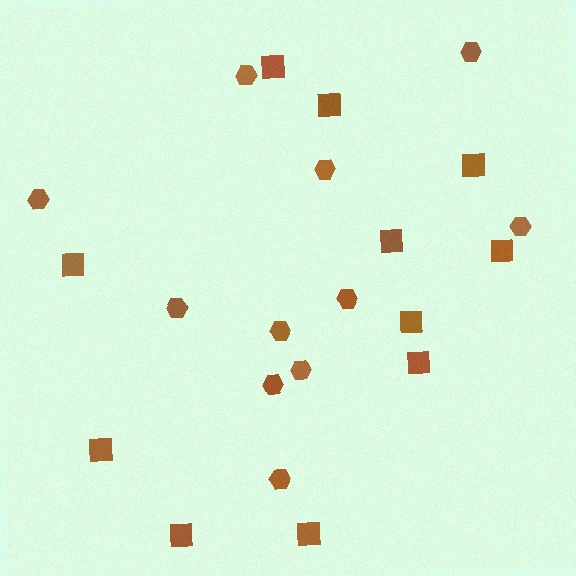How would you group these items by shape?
There are 2 groups: one group of squares (11) and one group of hexagons (11).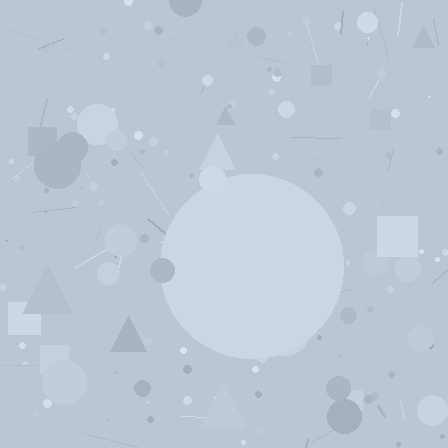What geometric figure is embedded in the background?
A circle is embedded in the background.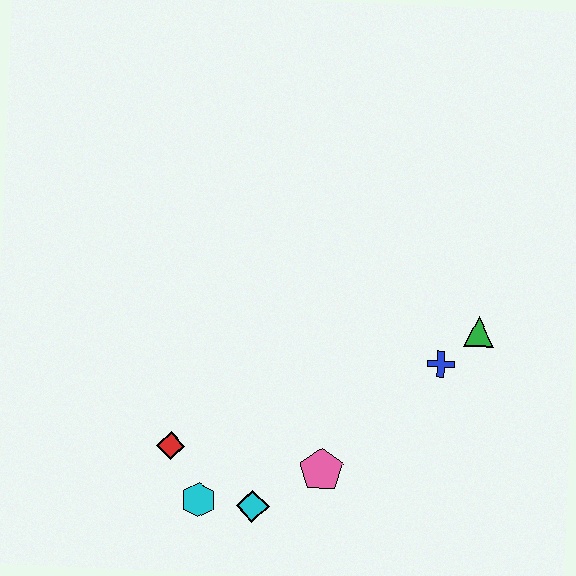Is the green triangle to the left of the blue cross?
No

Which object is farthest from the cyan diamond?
The green triangle is farthest from the cyan diamond.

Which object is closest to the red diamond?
The cyan hexagon is closest to the red diamond.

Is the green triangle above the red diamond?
Yes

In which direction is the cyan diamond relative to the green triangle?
The cyan diamond is to the left of the green triangle.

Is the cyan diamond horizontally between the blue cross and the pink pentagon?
No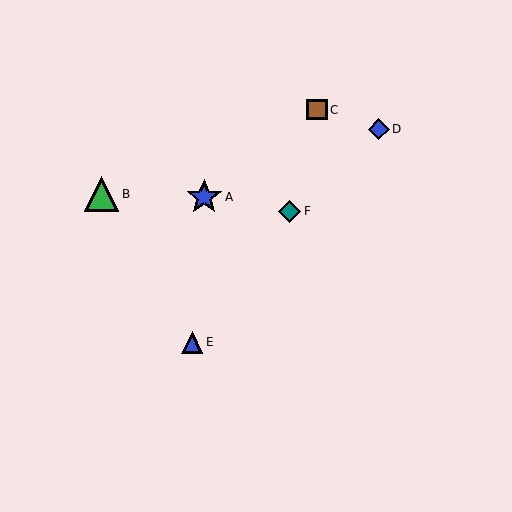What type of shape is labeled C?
Shape C is a brown square.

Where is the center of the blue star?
The center of the blue star is at (204, 197).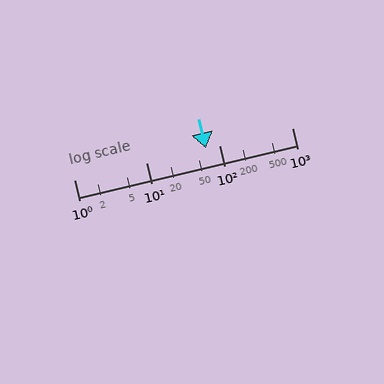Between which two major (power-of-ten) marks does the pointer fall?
The pointer is between 10 and 100.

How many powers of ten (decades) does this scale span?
The scale spans 3 decades, from 1 to 1000.